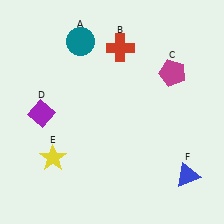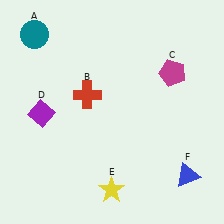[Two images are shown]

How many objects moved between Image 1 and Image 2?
3 objects moved between the two images.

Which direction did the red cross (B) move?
The red cross (B) moved down.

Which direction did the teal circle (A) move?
The teal circle (A) moved left.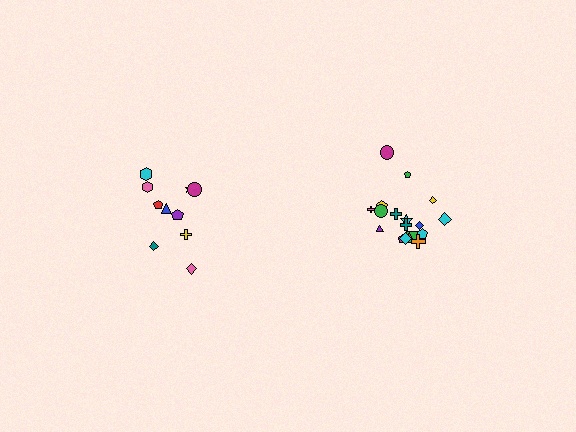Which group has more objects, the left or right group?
The right group.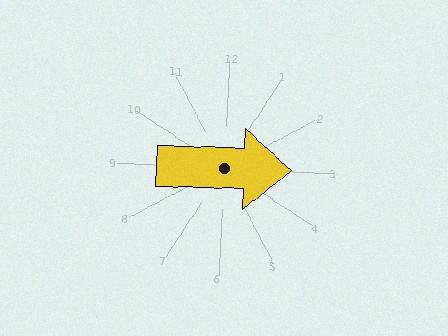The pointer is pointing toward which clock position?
Roughly 3 o'clock.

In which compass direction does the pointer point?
East.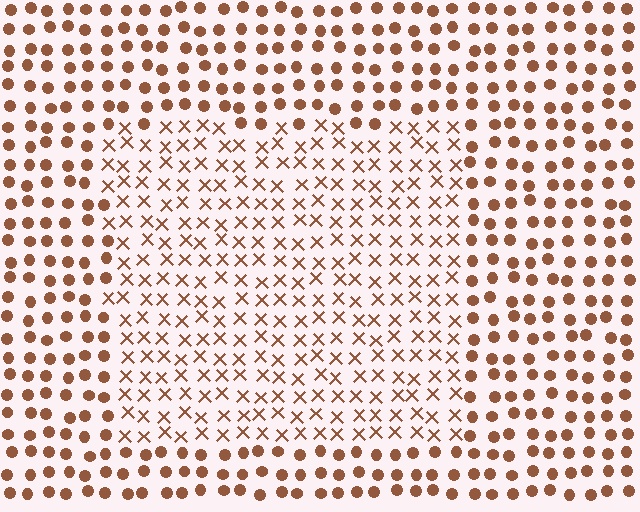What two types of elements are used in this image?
The image uses X marks inside the rectangle region and circles outside it.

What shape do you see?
I see a rectangle.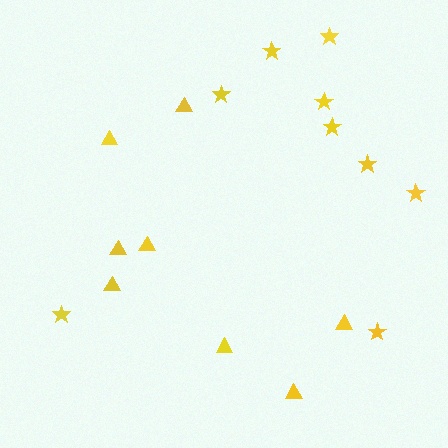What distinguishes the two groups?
There are 2 groups: one group of stars (9) and one group of triangles (8).